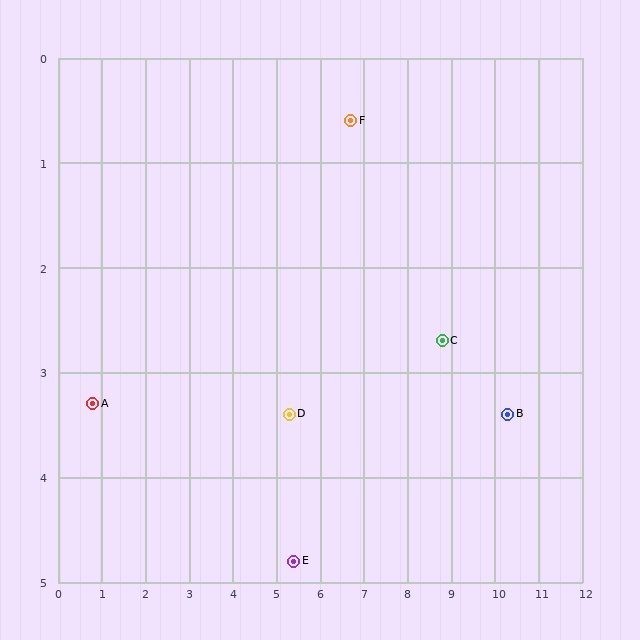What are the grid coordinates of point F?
Point F is at approximately (6.7, 0.6).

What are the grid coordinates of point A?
Point A is at approximately (0.8, 3.3).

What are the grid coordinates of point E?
Point E is at approximately (5.4, 4.8).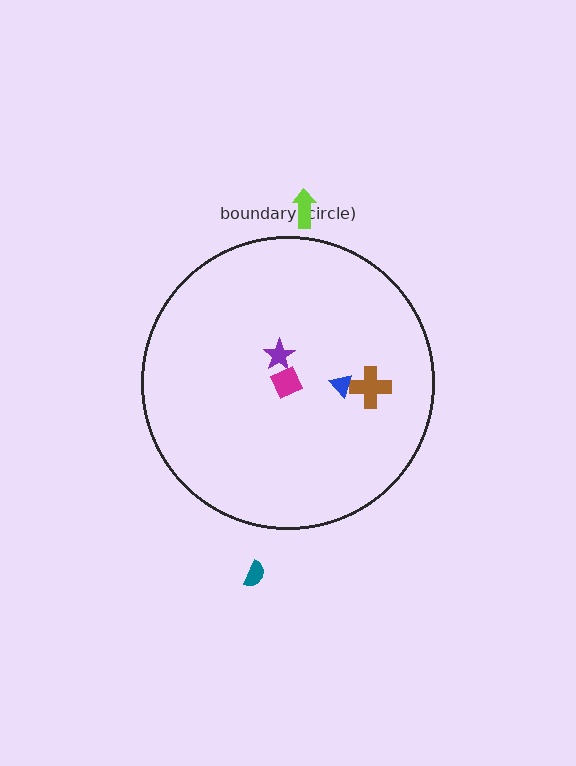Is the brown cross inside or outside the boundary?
Inside.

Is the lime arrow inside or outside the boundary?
Outside.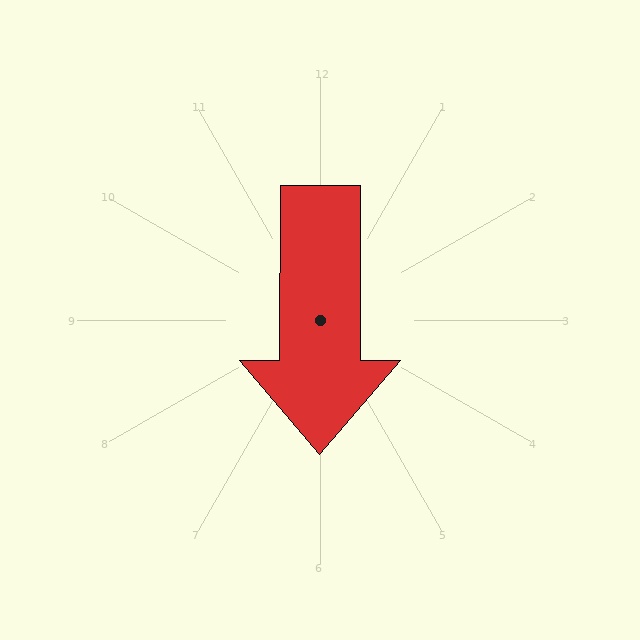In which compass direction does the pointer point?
South.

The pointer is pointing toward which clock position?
Roughly 6 o'clock.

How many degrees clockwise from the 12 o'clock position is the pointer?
Approximately 180 degrees.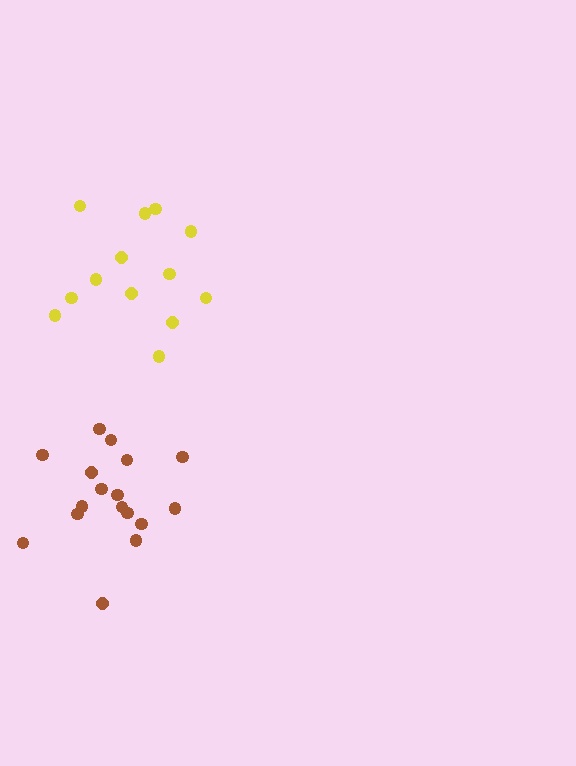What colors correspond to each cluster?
The clusters are colored: brown, yellow.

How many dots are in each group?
Group 1: 17 dots, Group 2: 13 dots (30 total).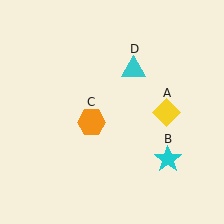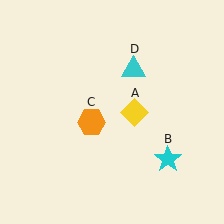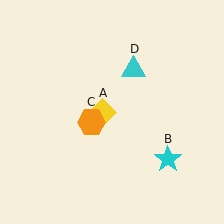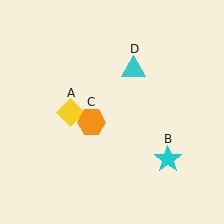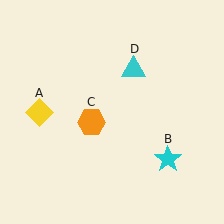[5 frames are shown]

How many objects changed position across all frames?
1 object changed position: yellow diamond (object A).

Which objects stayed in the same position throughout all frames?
Cyan star (object B) and orange hexagon (object C) and cyan triangle (object D) remained stationary.